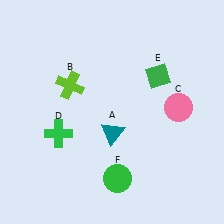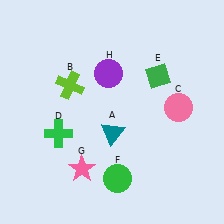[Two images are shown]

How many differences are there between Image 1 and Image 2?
There are 2 differences between the two images.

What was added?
A pink star (G), a purple circle (H) were added in Image 2.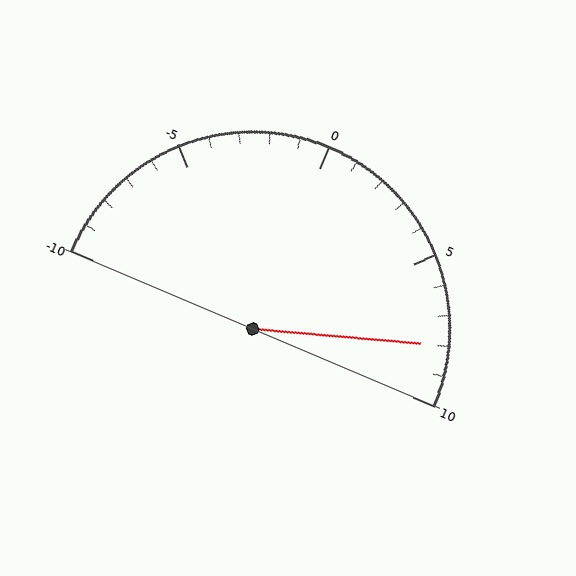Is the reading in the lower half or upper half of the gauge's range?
The reading is in the upper half of the range (-10 to 10).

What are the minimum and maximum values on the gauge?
The gauge ranges from -10 to 10.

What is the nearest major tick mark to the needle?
The nearest major tick mark is 10.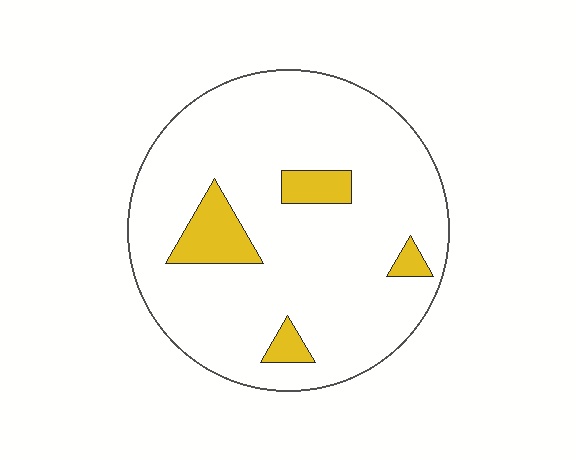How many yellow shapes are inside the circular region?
4.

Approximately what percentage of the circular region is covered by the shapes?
Approximately 10%.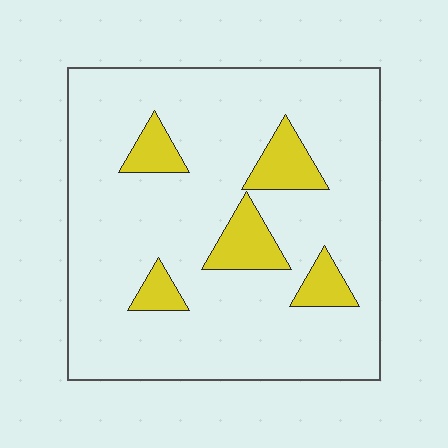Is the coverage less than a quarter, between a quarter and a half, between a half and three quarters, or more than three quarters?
Less than a quarter.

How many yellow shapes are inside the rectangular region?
5.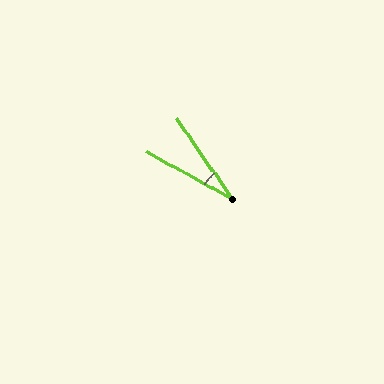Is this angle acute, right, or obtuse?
It is acute.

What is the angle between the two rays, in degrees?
Approximately 27 degrees.